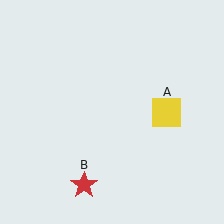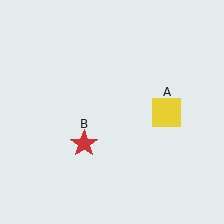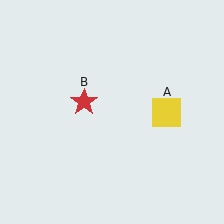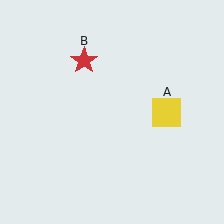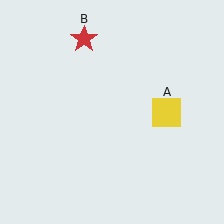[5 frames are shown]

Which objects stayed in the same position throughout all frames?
Yellow square (object A) remained stationary.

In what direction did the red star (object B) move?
The red star (object B) moved up.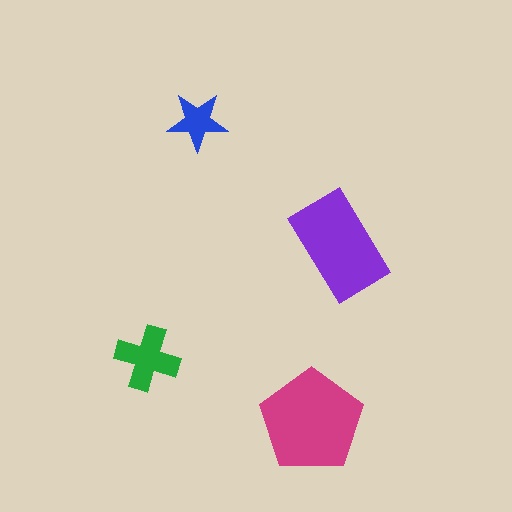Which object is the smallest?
The blue star.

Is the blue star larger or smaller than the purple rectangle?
Smaller.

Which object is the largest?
The magenta pentagon.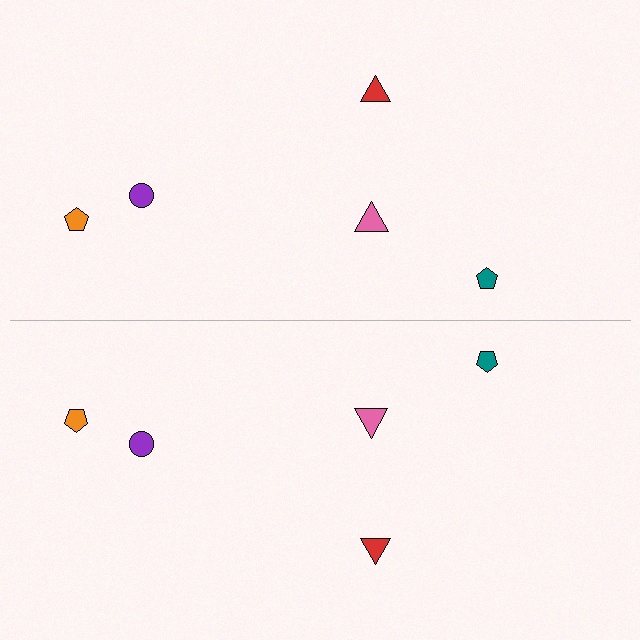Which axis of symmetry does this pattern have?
The pattern has a horizontal axis of symmetry running through the center of the image.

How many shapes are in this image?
There are 10 shapes in this image.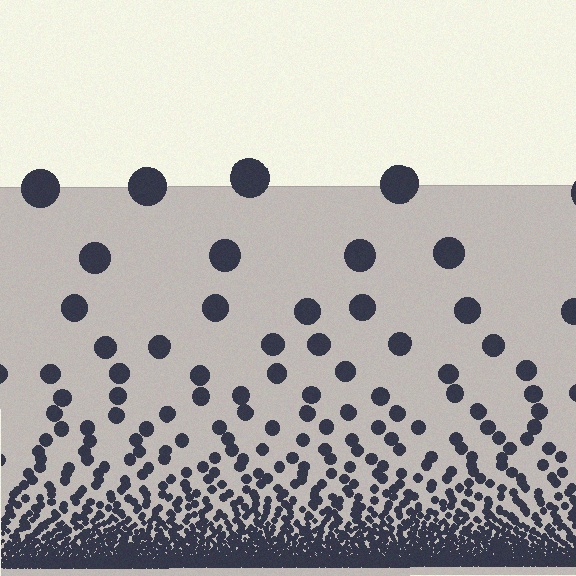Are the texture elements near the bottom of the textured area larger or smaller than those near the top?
Smaller. The gradient is inverted — elements near the bottom are smaller and denser.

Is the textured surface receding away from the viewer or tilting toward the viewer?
The surface appears to tilt toward the viewer. Texture elements get larger and sparser toward the top.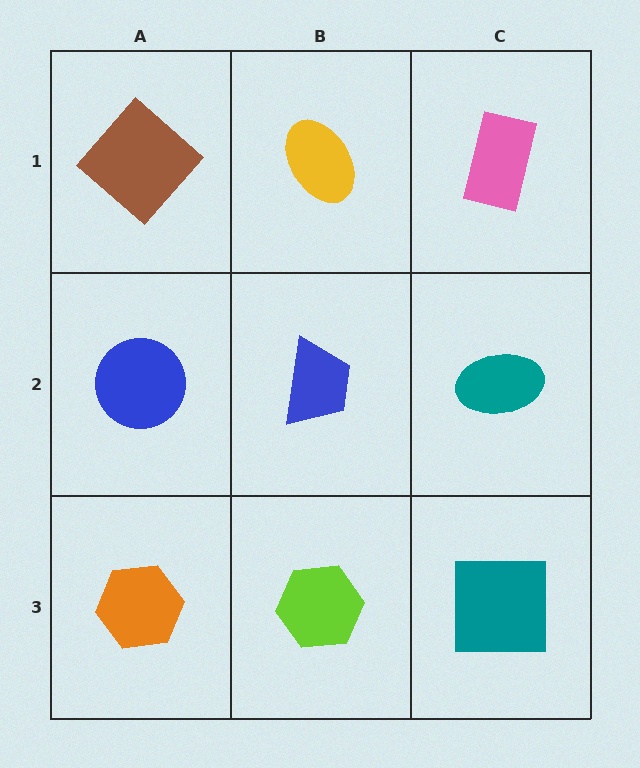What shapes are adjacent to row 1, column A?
A blue circle (row 2, column A), a yellow ellipse (row 1, column B).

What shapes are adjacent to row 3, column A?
A blue circle (row 2, column A), a lime hexagon (row 3, column B).